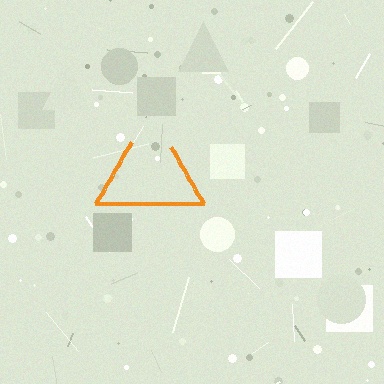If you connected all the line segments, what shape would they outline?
They would outline a triangle.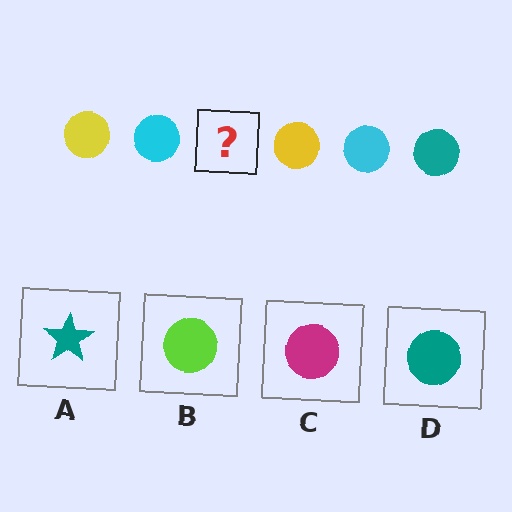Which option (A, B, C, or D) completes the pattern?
D.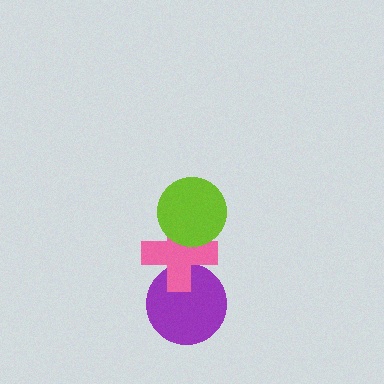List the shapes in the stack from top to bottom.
From top to bottom: the lime circle, the pink cross, the purple circle.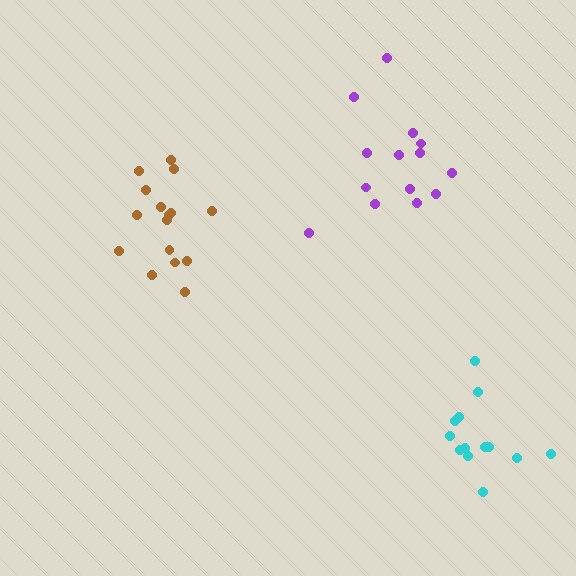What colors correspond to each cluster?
The clusters are colored: purple, brown, cyan.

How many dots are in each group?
Group 1: 15 dots, Group 2: 16 dots, Group 3: 13 dots (44 total).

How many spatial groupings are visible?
There are 3 spatial groupings.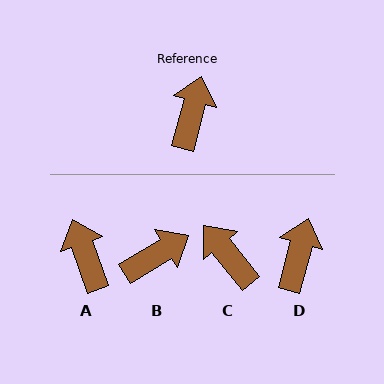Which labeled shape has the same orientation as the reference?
D.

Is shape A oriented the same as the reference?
No, it is off by about 35 degrees.